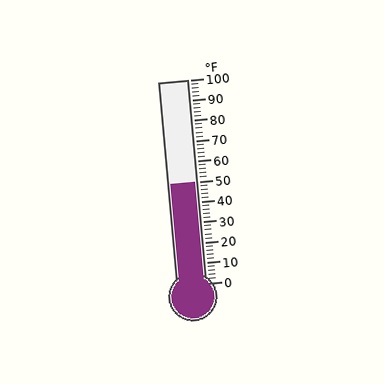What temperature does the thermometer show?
The thermometer shows approximately 50°F.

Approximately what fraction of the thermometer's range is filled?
The thermometer is filled to approximately 50% of its range.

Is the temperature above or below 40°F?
The temperature is above 40°F.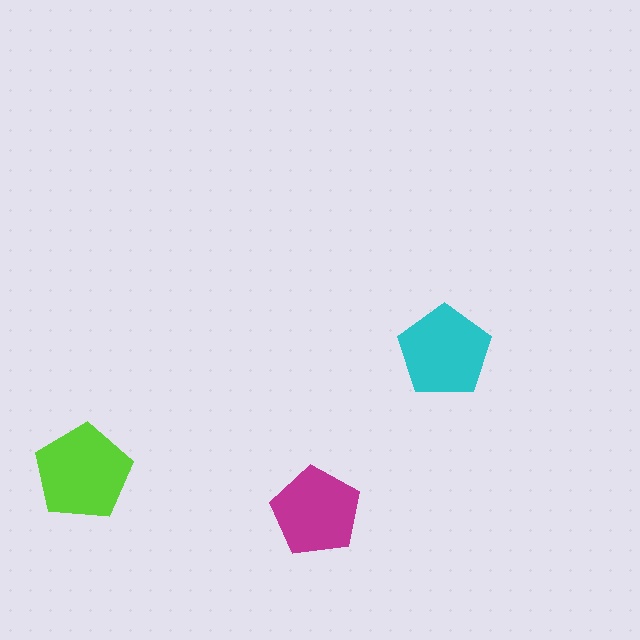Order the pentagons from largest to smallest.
the lime one, the cyan one, the magenta one.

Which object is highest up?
The cyan pentagon is topmost.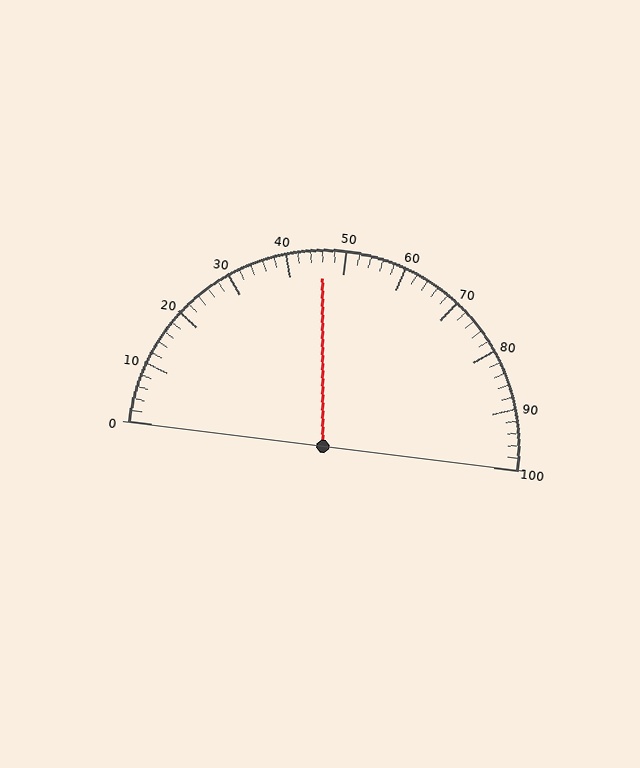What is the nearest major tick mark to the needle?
The nearest major tick mark is 50.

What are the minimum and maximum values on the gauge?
The gauge ranges from 0 to 100.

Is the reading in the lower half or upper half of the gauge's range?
The reading is in the lower half of the range (0 to 100).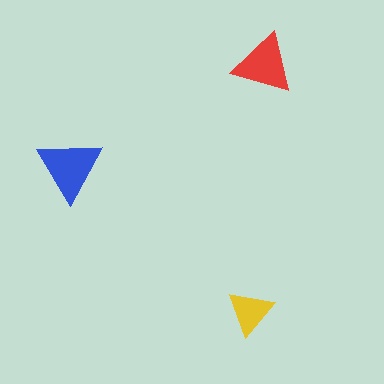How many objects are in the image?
There are 3 objects in the image.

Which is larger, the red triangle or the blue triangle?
The blue one.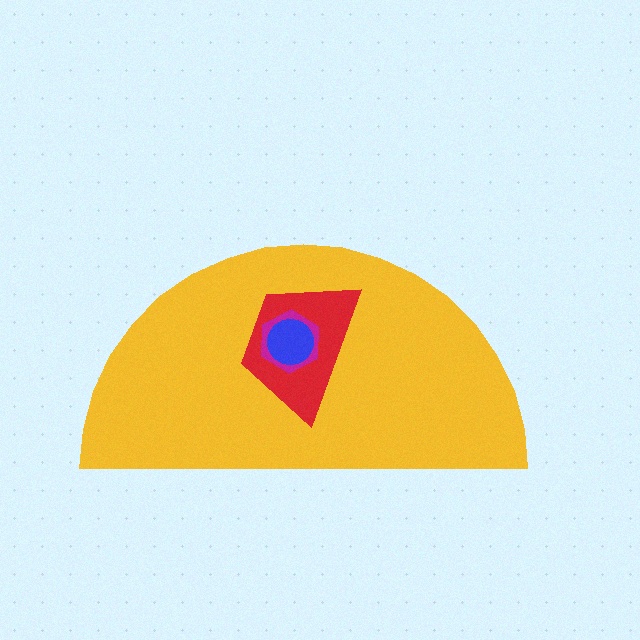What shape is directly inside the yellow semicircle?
The red trapezoid.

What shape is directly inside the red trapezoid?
The magenta hexagon.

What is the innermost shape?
The blue circle.